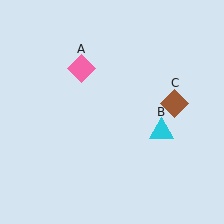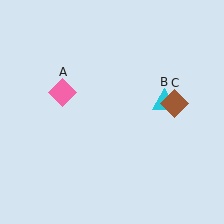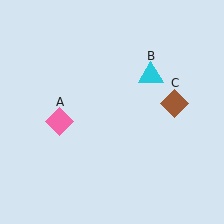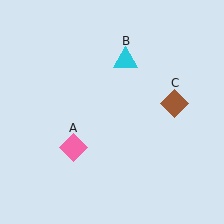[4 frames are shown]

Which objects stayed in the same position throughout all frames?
Brown diamond (object C) remained stationary.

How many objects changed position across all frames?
2 objects changed position: pink diamond (object A), cyan triangle (object B).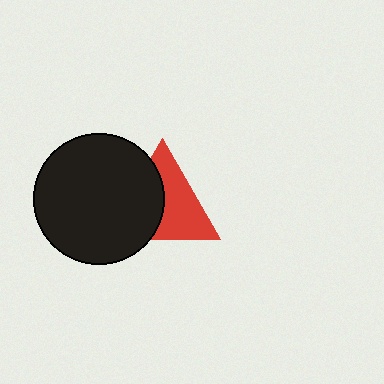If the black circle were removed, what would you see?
You would see the complete red triangle.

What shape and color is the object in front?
The object in front is a black circle.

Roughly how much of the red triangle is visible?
About half of it is visible (roughly 54%).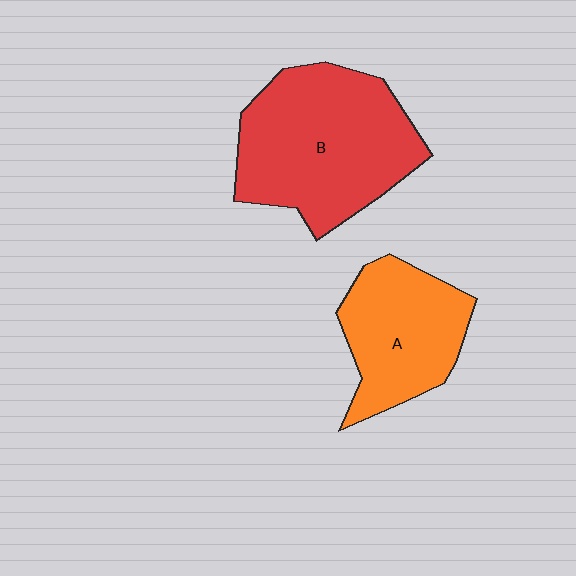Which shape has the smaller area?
Shape A (orange).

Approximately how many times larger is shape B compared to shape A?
Approximately 1.5 times.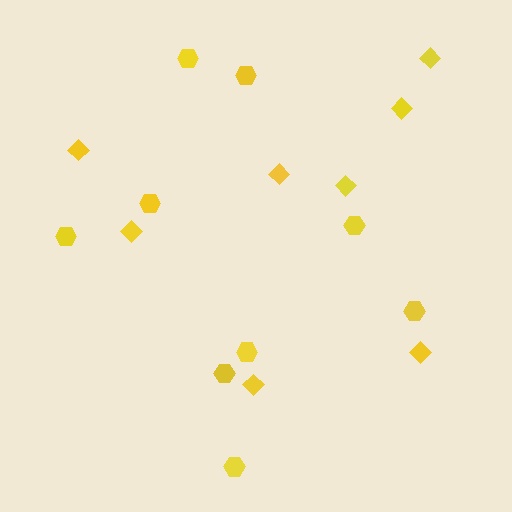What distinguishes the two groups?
There are 2 groups: one group of diamonds (8) and one group of hexagons (9).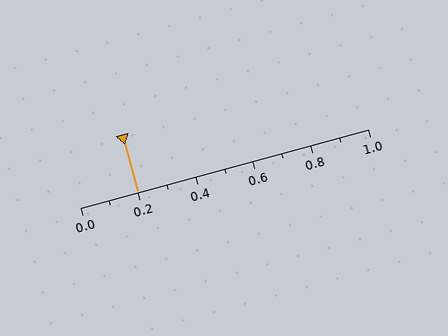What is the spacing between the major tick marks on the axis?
The major ticks are spaced 0.2 apart.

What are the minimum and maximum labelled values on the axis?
The axis runs from 0.0 to 1.0.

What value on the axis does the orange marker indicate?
The marker indicates approximately 0.2.